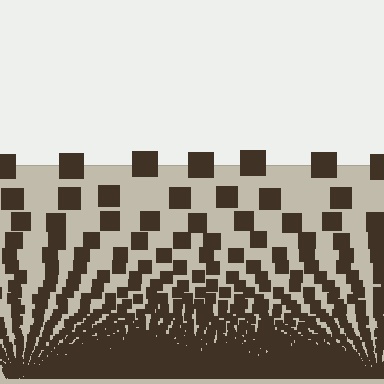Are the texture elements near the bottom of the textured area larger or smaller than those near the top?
Smaller. The gradient is inverted — elements near the bottom are smaller and denser.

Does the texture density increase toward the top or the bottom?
Density increases toward the bottom.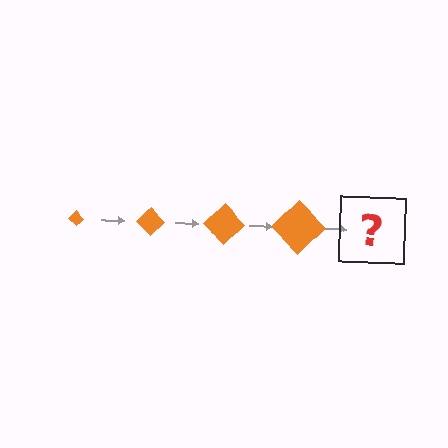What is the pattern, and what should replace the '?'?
The pattern is that the diamond gets progressively larger each step. The '?' should be an orange diamond, larger than the previous one.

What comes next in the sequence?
The next element should be an orange diamond, larger than the previous one.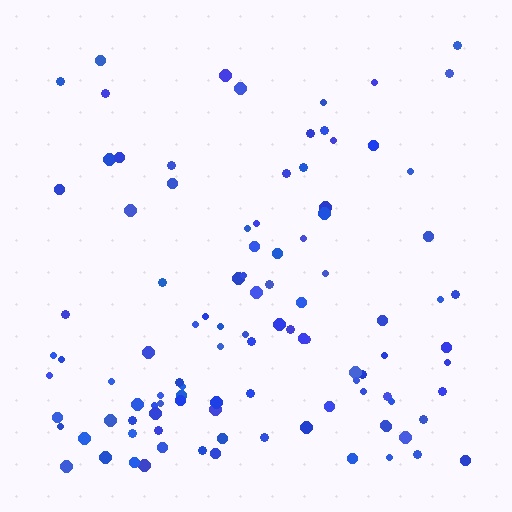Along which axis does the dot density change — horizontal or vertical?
Vertical.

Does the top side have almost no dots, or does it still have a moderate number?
Still a moderate number, just noticeably fewer than the bottom.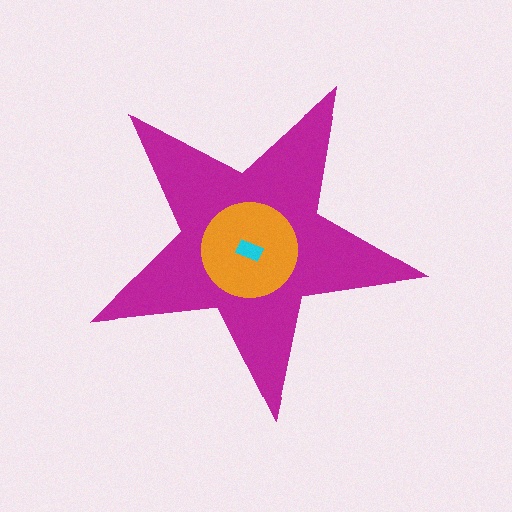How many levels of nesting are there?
3.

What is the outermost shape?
The magenta star.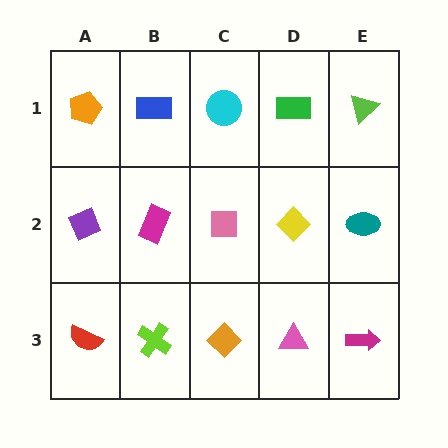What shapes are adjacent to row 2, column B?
A blue rectangle (row 1, column B), a lime cross (row 3, column B), a purple diamond (row 2, column A), a pink square (row 2, column C).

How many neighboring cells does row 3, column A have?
2.